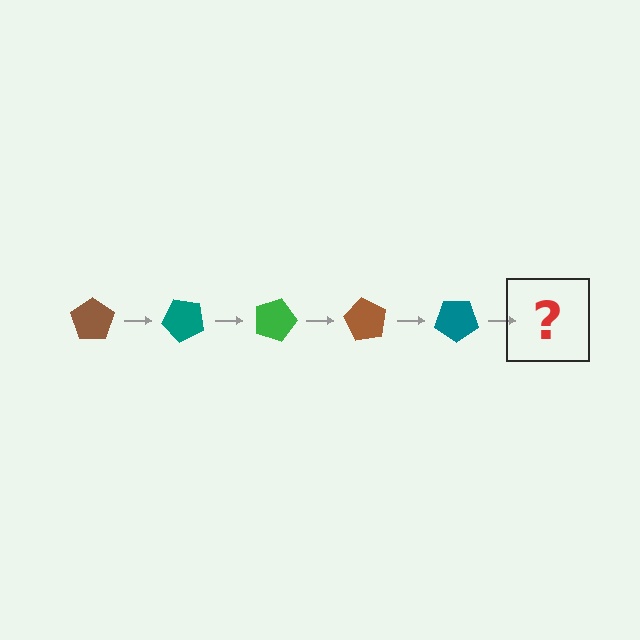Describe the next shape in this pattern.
It should be a green pentagon, rotated 225 degrees from the start.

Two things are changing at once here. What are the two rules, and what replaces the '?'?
The two rules are that it rotates 45 degrees each step and the color cycles through brown, teal, and green. The '?' should be a green pentagon, rotated 225 degrees from the start.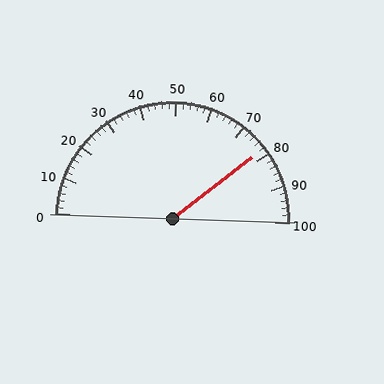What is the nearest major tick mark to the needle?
The nearest major tick mark is 80.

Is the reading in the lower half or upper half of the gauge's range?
The reading is in the upper half of the range (0 to 100).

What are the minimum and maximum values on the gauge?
The gauge ranges from 0 to 100.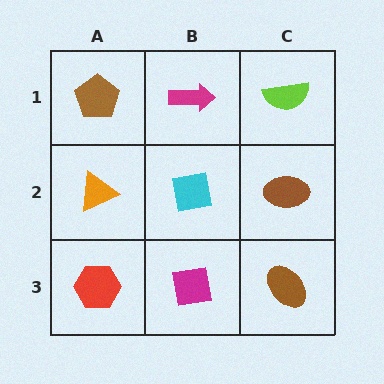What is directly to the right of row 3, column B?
A brown ellipse.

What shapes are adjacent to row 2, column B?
A magenta arrow (row 1, column B), a magenta square (row 3, column B), an orange triangle (row 2, column A), a brown ellipse (row 2, column C).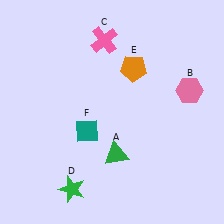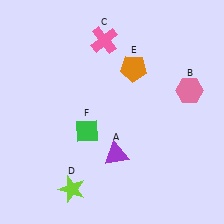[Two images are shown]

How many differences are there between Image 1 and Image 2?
There are 3 differences between the two images.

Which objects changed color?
A changed from green to purple. D changed from green to lime. F changed from teal to green.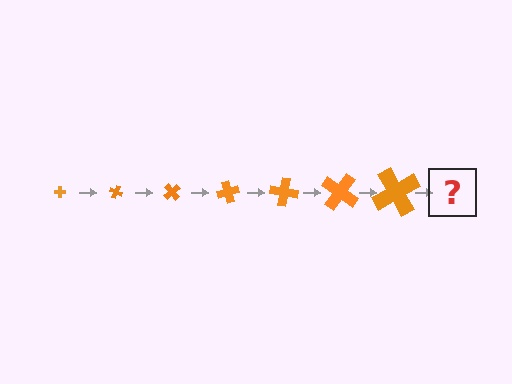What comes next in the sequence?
The next element should be a cross, larger than the previous one and rotated 175 degrees from the start.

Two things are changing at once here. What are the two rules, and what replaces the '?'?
The two rules are that the cross grows larger each step and it rotates 25 degrees each step. The '?' should be a cross, larger than the previous one and rotated 175 degrees from the start.